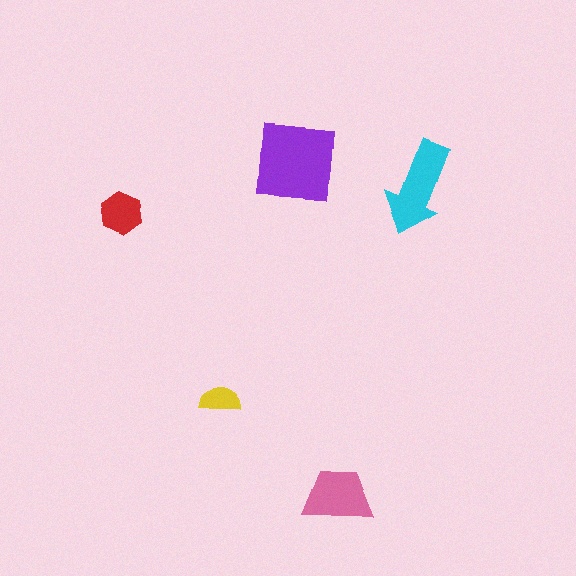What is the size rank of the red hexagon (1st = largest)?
4th.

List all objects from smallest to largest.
The yellow semicircle, the red hexagon, the pink trapezoid, the cyan arrow, the purple square.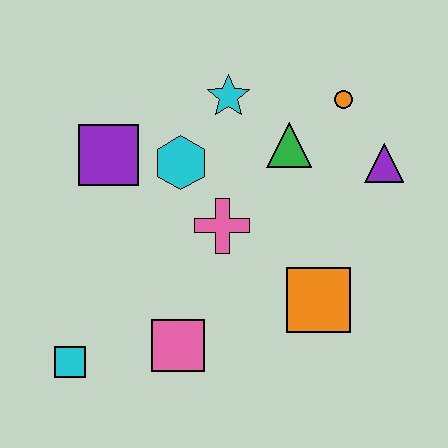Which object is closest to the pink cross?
The cyan hexagon is closest to the pink cross.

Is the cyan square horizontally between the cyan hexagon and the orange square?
No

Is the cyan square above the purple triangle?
No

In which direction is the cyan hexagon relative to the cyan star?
The cyan hexagon is below the cyan star.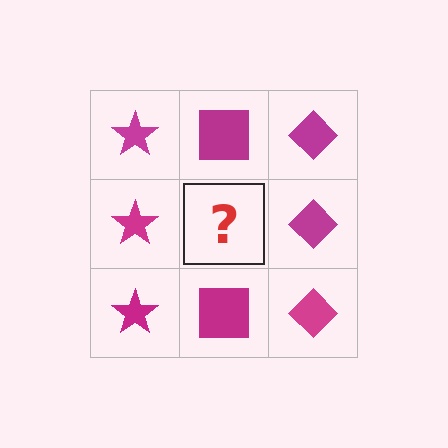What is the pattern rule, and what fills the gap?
The rule is that each column has a consistent shape. The gap should be filled with a magenta square.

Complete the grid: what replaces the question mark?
The question mark should be replaced with a magenta square.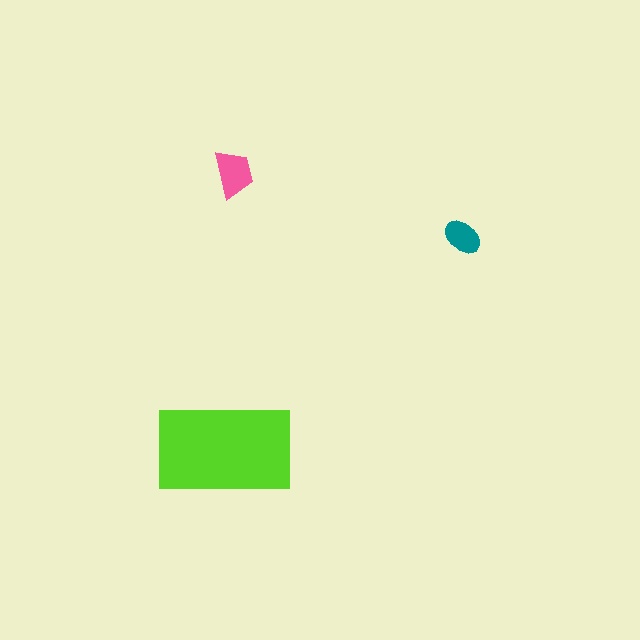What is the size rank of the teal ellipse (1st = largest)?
3rd.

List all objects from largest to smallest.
The lime rectangle, the pink trapezoid, the teal ellipse.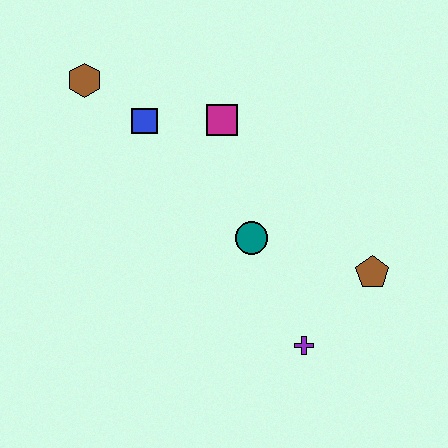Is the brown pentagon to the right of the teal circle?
Yes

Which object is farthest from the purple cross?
The brown hexagon is farthest from the purple cross.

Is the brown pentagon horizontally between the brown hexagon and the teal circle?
No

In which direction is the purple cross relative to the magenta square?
The purple cross is below the magenta square.